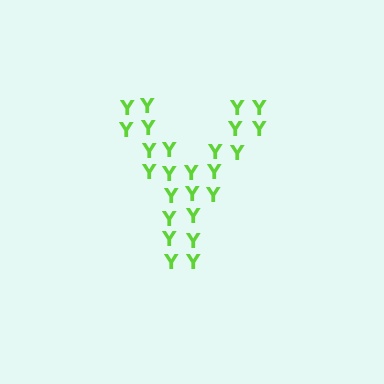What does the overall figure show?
The overall figure shows the letter Y.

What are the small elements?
The small elements are letter Y's.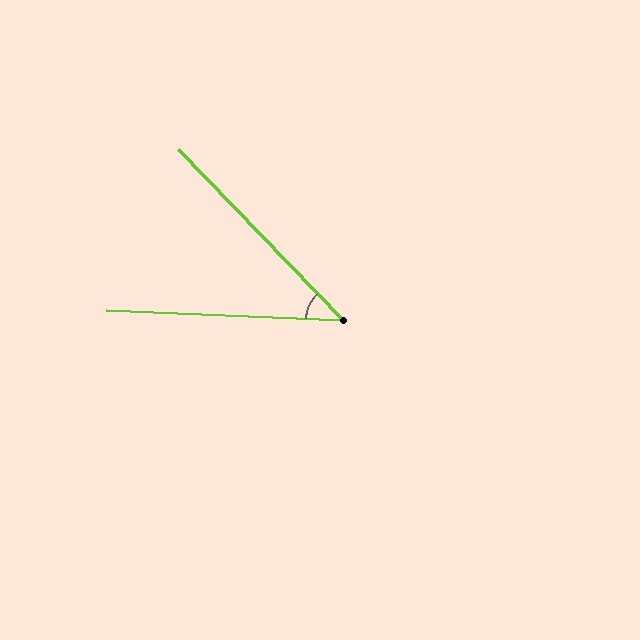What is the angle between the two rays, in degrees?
Approximately 44 degrees.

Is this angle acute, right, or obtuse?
It is acute.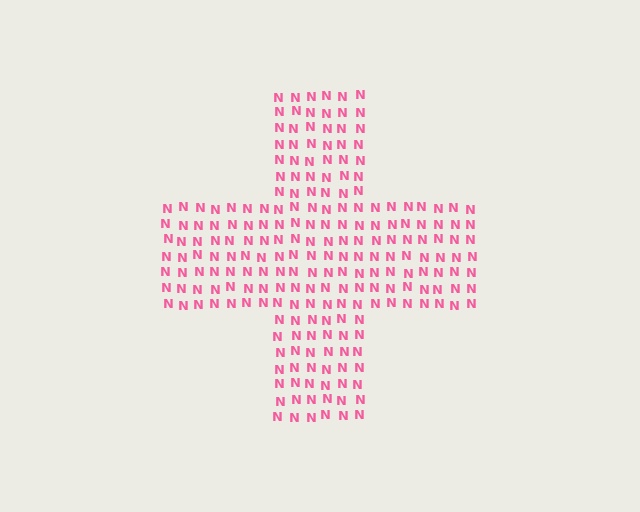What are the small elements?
The small elements are letter N's.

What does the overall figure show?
The overall figure shows a cross.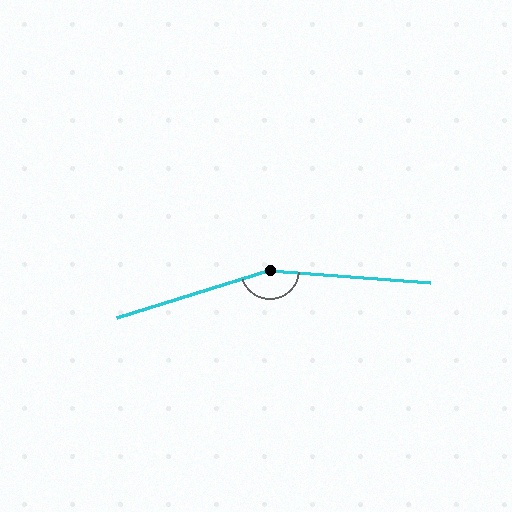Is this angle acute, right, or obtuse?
It is obtuse.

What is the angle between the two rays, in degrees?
Approximately 158 degrees.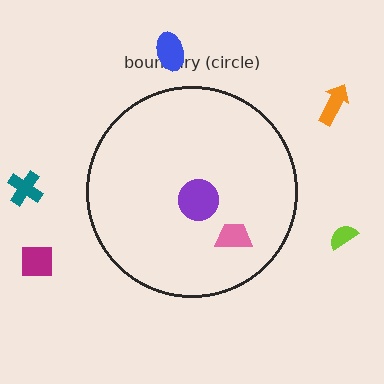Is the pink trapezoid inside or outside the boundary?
Inside.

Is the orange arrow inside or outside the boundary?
Outside.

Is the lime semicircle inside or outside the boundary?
Outside.